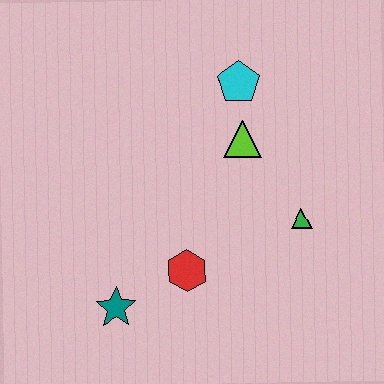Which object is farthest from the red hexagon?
The cyan pentagon is farthest from the red hexagon.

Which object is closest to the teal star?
The red hexagon is closest to the teal star.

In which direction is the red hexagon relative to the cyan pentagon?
The red hexagon is below the cyan pentagon.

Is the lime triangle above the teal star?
Yes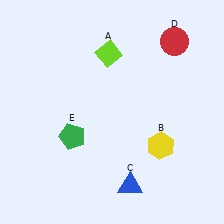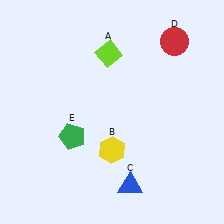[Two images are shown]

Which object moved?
The yellow hexagon (B) moved left.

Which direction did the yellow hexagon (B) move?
The yellow hexagon (B) moved left.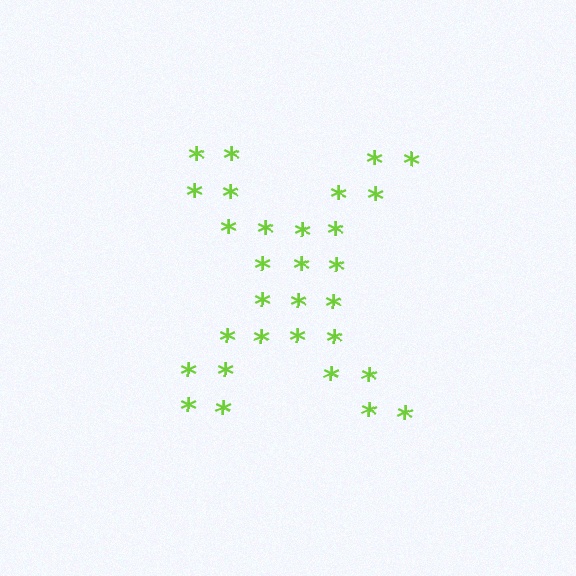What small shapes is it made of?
It is made of small asterisks.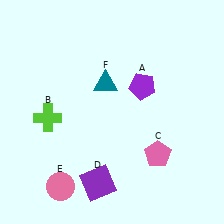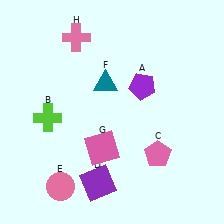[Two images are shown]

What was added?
A pink square (G), a pink cross (H) were added in Image 2.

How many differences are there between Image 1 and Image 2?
There are 2 differences between the two images.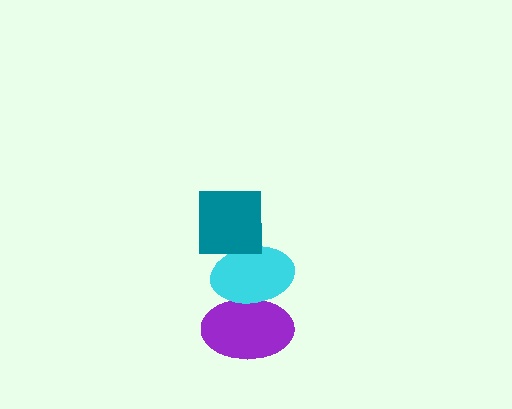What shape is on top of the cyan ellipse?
The teal square is on top of the cyan ellipse.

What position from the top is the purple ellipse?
The purple ellipse is 3rd from the top.